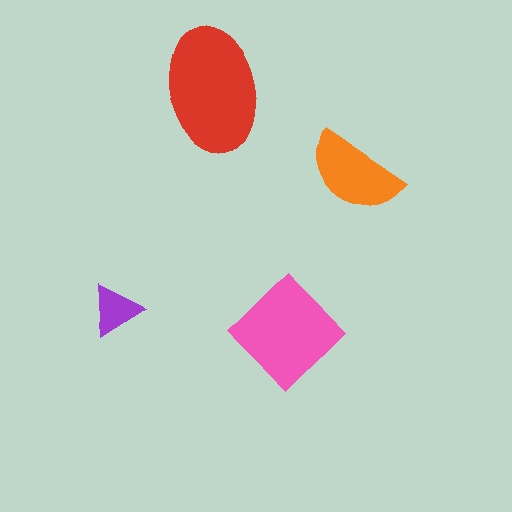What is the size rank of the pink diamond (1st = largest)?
2nd.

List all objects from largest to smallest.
The red ellipse, the pink diamond, the orange semicircle, the purple triangle.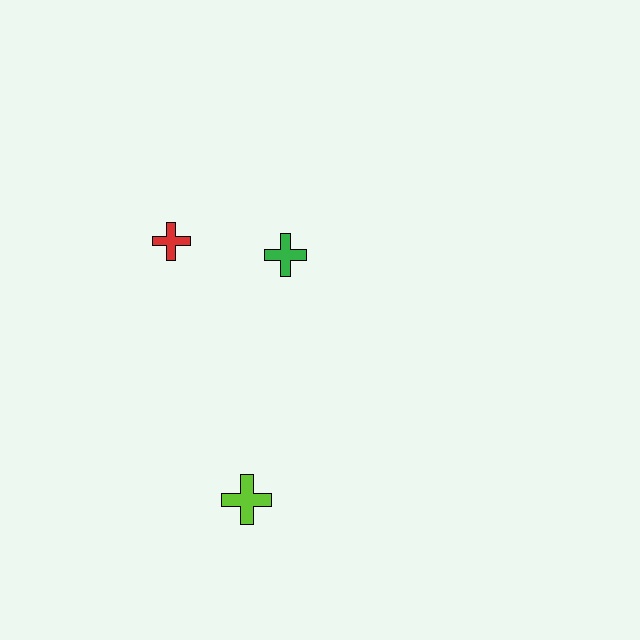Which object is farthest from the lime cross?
The red cross is farthest from the lime cross.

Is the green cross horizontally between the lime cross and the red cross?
No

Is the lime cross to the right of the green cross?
No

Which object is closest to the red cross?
The green cross is closest to the red cross.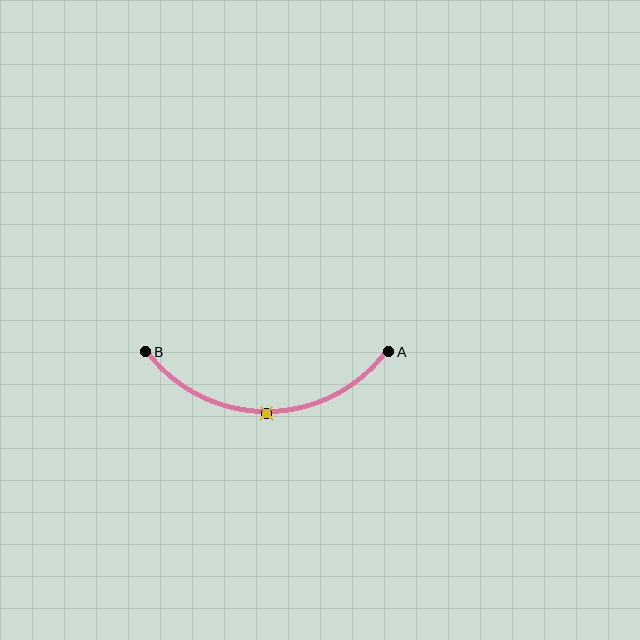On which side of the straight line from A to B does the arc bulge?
The arc bulges below the straight line connecting A and B.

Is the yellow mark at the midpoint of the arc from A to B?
Yes. The yellow mark lies on the arc at equal arc-length from both A and B — it is the arc midpoint.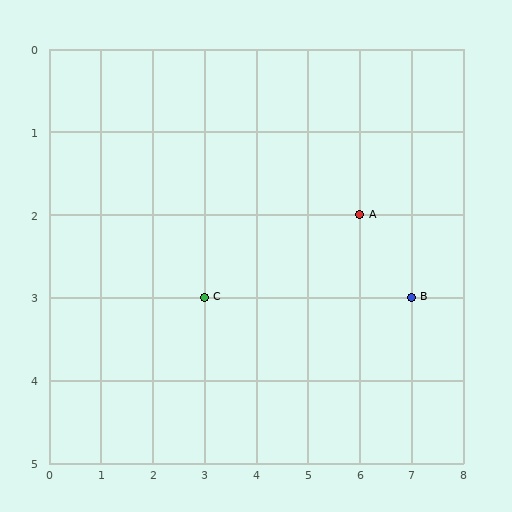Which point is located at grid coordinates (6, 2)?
Point A is at (6, 2).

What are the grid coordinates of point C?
Point C is at grid coordinates (3, 3).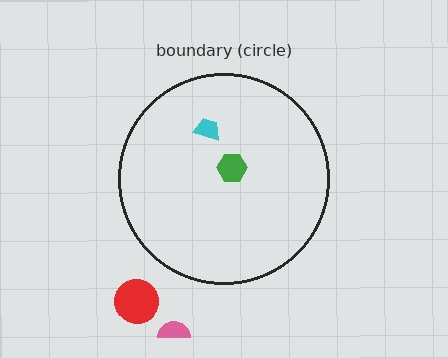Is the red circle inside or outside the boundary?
Outside.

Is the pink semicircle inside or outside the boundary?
Outside.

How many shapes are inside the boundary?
2 inside, 2 outside.